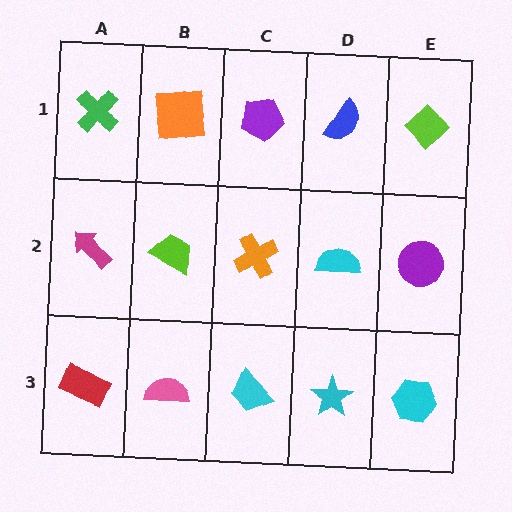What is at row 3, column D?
A cyan star.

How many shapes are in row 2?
5 shapes.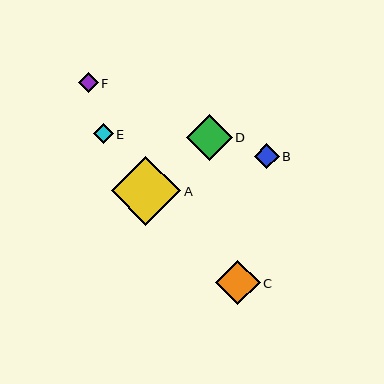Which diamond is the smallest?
Diamond E is the smallest with a size of approximately 20 pixels.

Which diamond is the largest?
Diamond A is the largest with a size of approximately 69 pixels.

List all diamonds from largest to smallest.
From largest to smallest: A, D, C, B, F, E.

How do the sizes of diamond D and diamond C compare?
Diamond D and diamond C are approximately the same size.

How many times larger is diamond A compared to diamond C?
Diamond A is approximately 1.6 times the size of diamond C.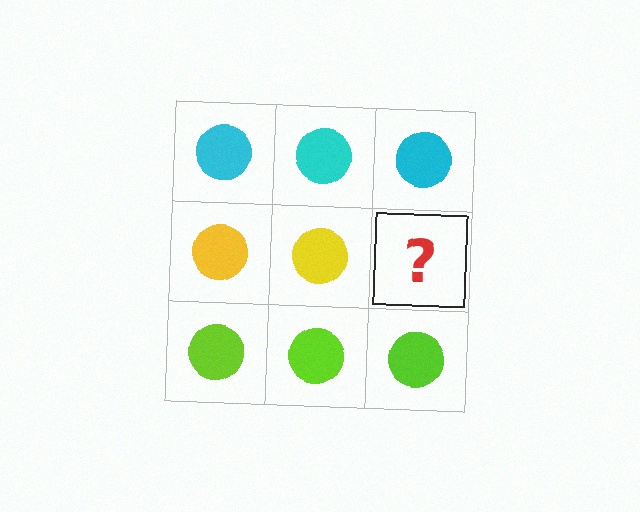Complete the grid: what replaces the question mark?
The question mark should be replaced with a yellow circle.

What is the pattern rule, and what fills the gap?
The rule is that each row has a consistent color. The gap should be filled with a yellow circle.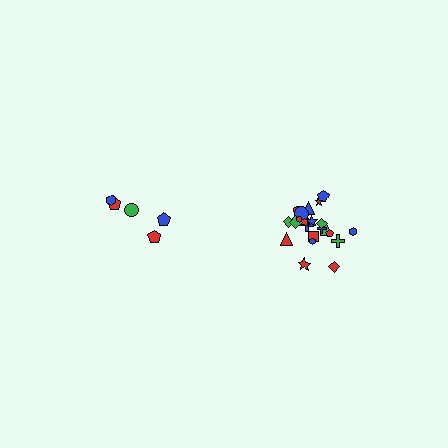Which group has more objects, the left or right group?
The right group.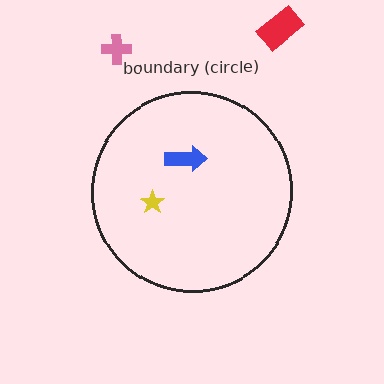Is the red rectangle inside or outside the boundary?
Outside.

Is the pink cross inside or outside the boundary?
Outside.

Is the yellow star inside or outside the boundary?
Inside.